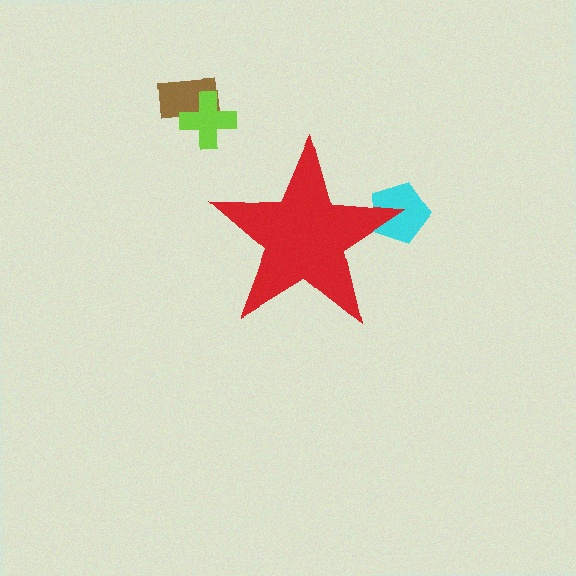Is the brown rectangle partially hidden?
No, the brown rectangle is fully visible.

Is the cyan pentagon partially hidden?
Yes, the cyan pentagon is partially hidden behind the red star.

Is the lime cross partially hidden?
No, the lime cross is fully visible.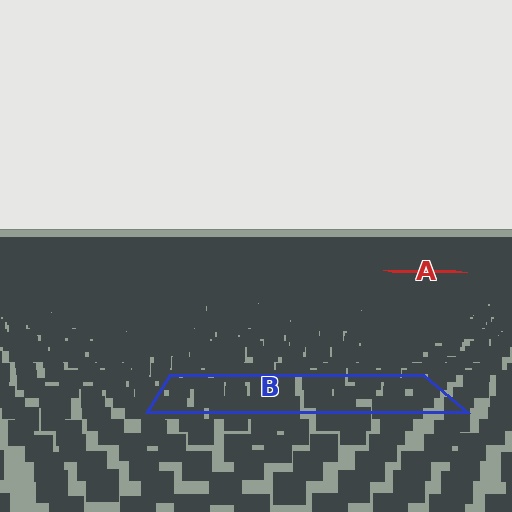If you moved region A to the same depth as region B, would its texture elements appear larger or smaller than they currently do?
They would appear larger. At a closer depth, the same texture elements are projected at a bigger on-screen size.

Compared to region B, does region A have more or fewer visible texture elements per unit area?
Region A has more texture elements per unit area — they are packed more densely because it is farther away.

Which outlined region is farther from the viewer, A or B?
Region A is farther from the viewer — the texture elements inside it appear smaller and more densely packed.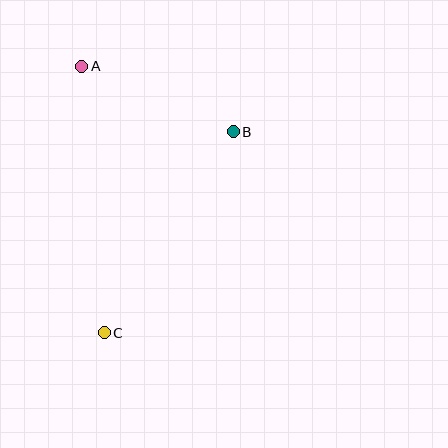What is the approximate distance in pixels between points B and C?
The distance between B and C is approximately 239 pixels.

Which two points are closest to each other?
Points A and B are closest to each other.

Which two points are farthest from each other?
Points A and C are farthest from each other.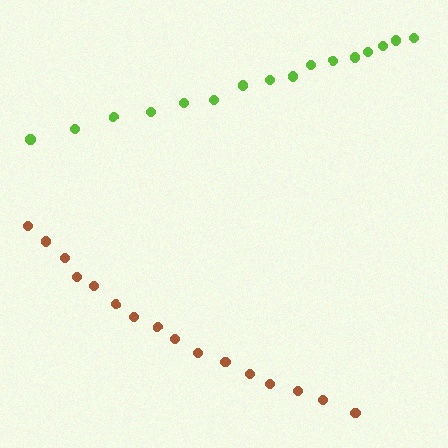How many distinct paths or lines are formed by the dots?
There are 2 distinct paths.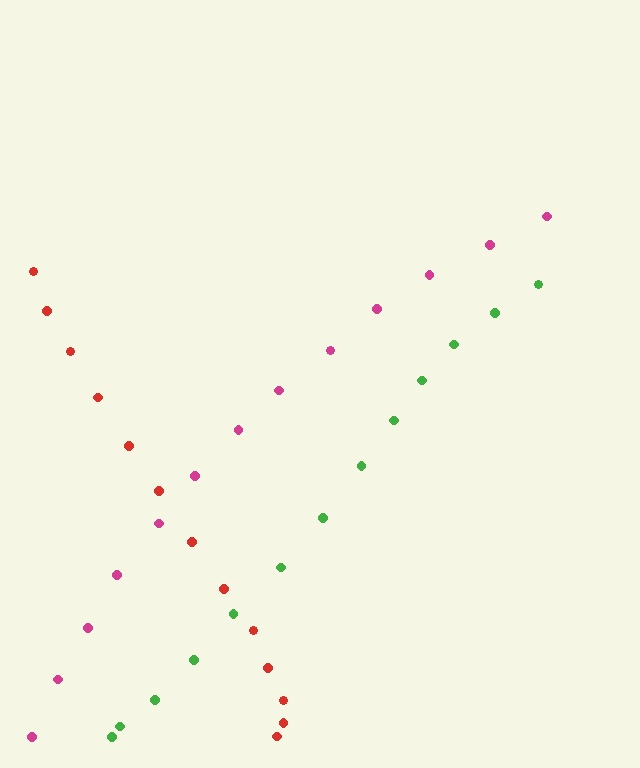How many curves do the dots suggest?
There are 3 distinct paths.